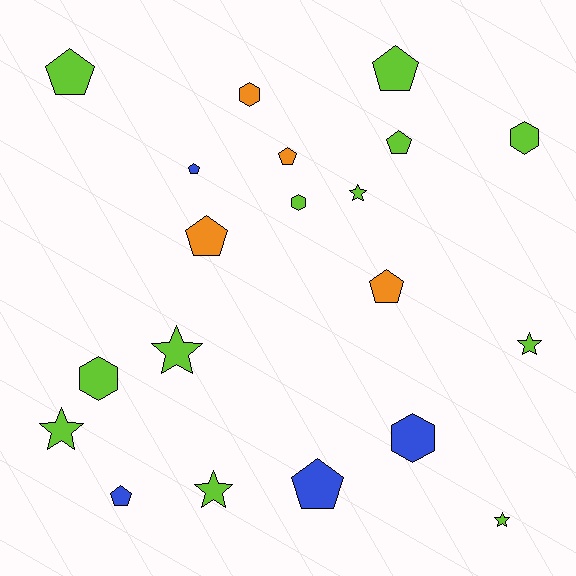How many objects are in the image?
There are 20 objects.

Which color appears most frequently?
Lime, with 12 objects.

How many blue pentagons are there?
There are 3 blue pentagons.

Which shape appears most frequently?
Pentagon, with 9 objects.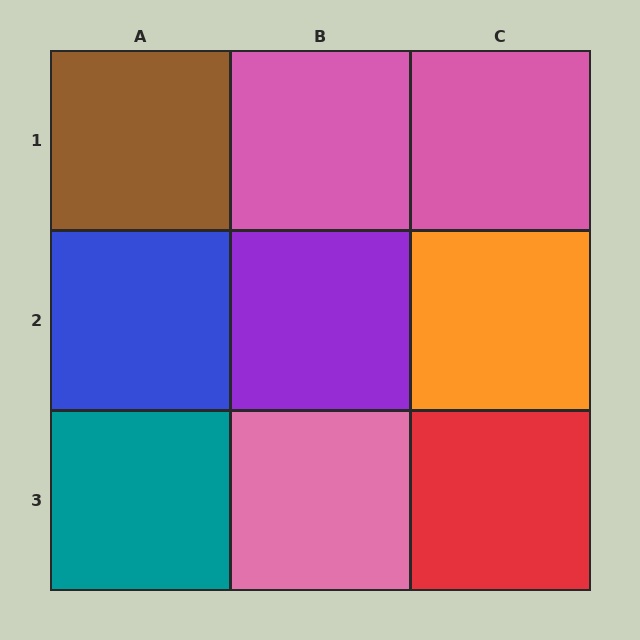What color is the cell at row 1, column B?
Pink.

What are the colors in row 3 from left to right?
Teal, pink, red.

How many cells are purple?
1 cell is purple.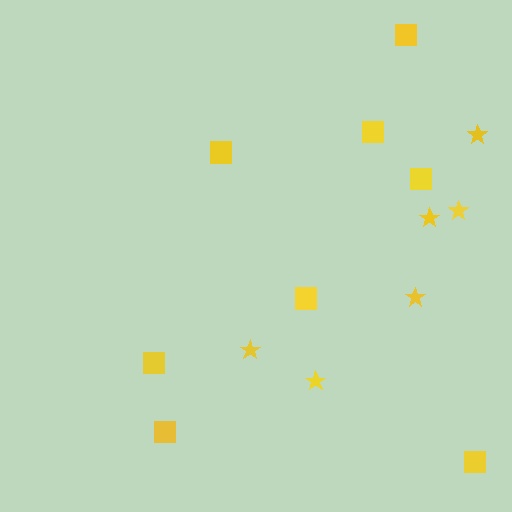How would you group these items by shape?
There are 2 groups: one group of stars (6) and one group of squares (8).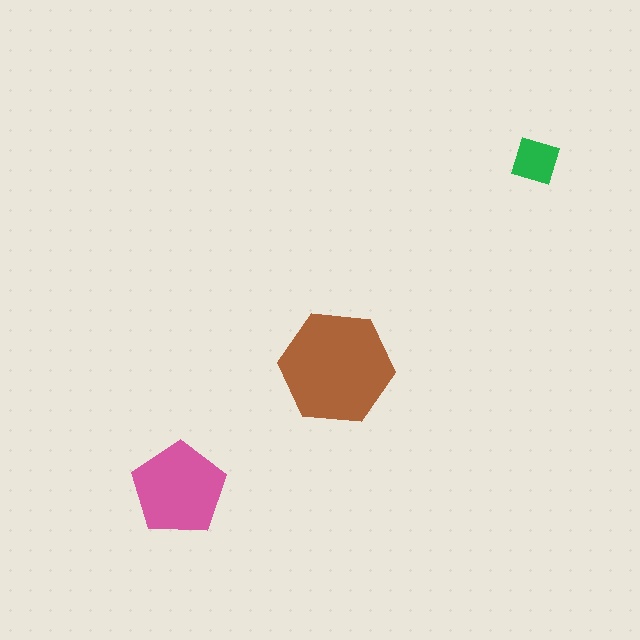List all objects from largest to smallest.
The brown hexagon, the pink pentagon, the green diamond.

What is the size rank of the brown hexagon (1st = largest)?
1st.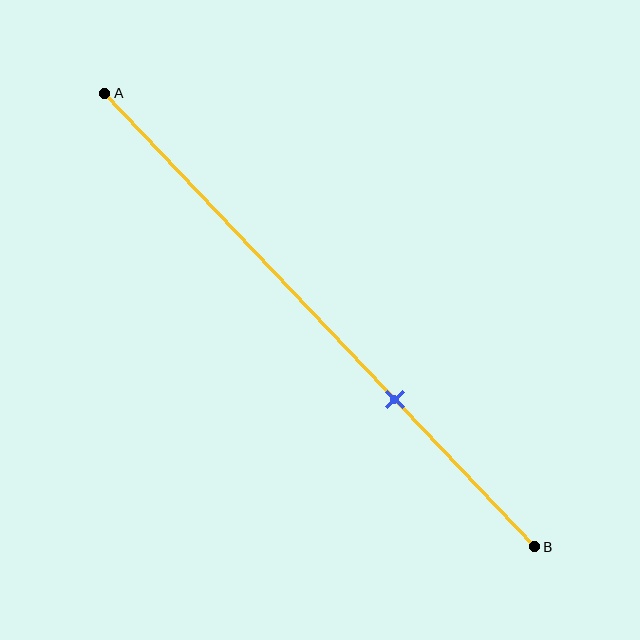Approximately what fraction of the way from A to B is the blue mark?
The blue mark is approximately 70% of the way from A to B.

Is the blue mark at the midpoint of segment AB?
No, the mark is at about 70% from A, not at the 50% midpoint.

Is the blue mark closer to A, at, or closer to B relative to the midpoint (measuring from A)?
The blue mark is closer to point B than the midpoint of segment AB.